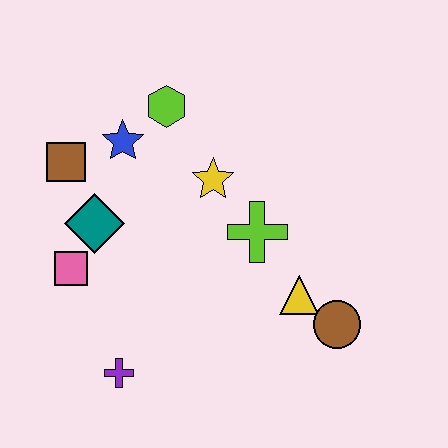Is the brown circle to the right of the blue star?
Yes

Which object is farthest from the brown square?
The brown circle is farthest from the brown square.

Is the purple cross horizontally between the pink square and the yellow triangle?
Yes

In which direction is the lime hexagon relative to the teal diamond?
The lime hexagon is above the teal diamond.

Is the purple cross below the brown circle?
Yes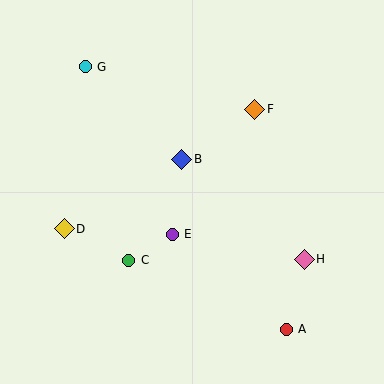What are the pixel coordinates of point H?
Point H is at (304, 259).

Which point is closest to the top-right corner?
Point F is closest to the top-right corner.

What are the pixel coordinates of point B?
Point B is at (182, 159).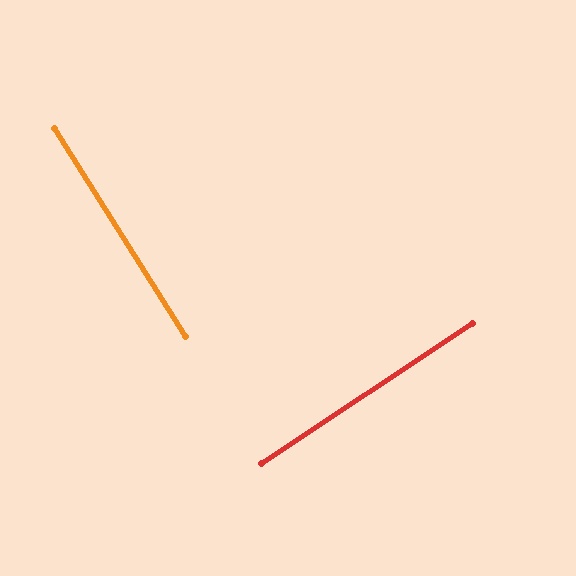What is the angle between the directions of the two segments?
Approximately 89 degrees.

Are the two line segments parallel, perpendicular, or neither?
Perpendicular — they meet at approximately 89°.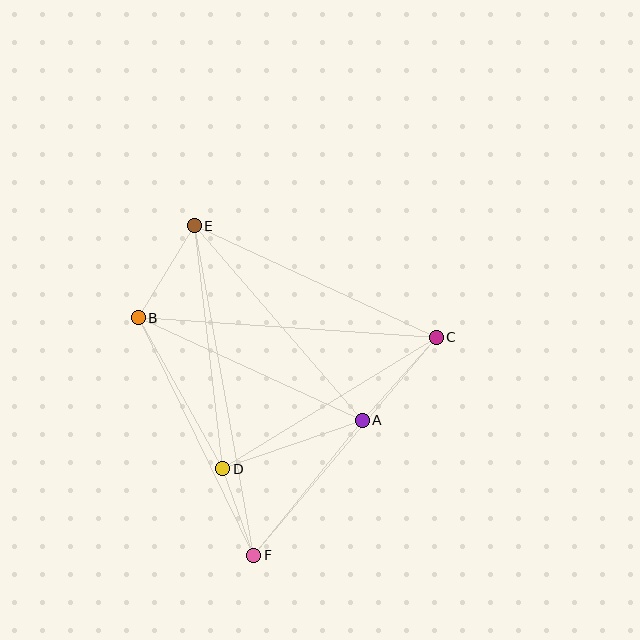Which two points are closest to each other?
Points D and F are closest to each other.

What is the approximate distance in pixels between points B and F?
The distance between B and F is approximately 264 pixels.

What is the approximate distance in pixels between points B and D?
The distance between B and D is approximately 173 pixels.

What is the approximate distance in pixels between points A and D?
The distance between A and D is approximately 148 pixels.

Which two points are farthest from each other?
Points E and F are farthest from each other.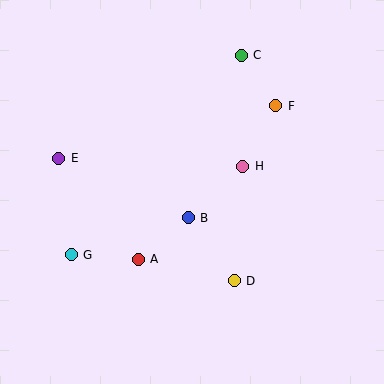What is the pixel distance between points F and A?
The distance between F and A is 206 pixels.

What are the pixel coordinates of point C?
Point C is at (241, 55).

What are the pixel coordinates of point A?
Point A is at (138, 259).